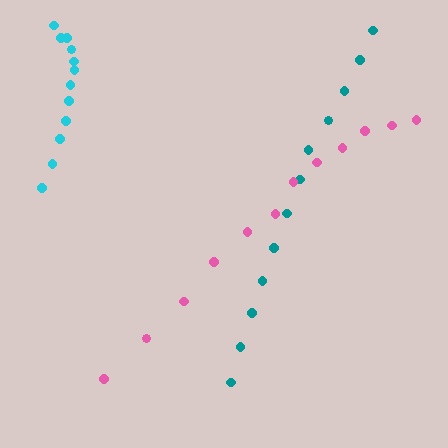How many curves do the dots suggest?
There are 3 distinct paths.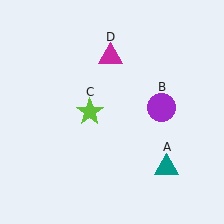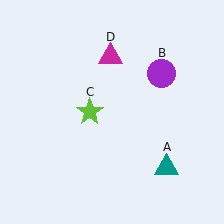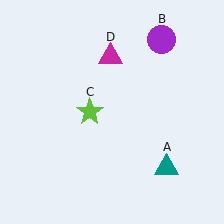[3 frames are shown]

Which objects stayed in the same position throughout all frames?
Teal triangle (object A) and lime star (object C) and magenta triangle (object D) remained stationary.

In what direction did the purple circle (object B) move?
The purple circle (object B) moved up.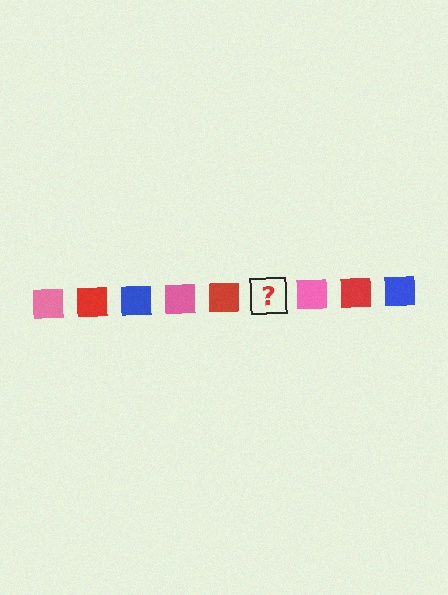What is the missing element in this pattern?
The missing element is a blue square.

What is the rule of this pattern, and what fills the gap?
The rule is that the pattern cycles through pink, red, blue squares. The gap should be filled with a blue square.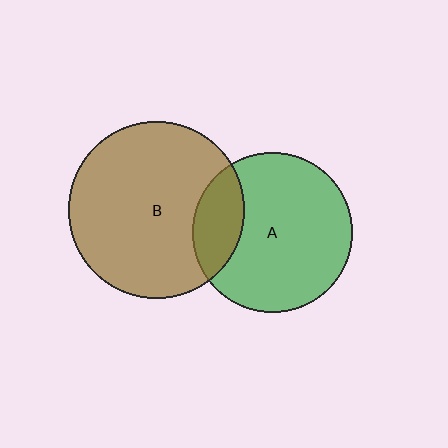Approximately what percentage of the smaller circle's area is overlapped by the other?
Approximately 20%.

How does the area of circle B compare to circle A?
Approximately 1.2 times.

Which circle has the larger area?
Circle B (brown).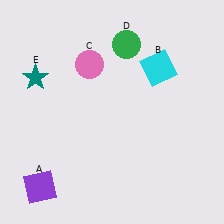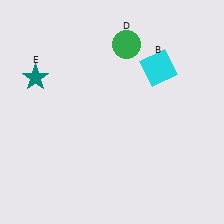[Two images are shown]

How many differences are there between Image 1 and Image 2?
There are 2 differences between the two images.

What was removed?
The pink circle (C), the purple square (A) were removed in Image 2.